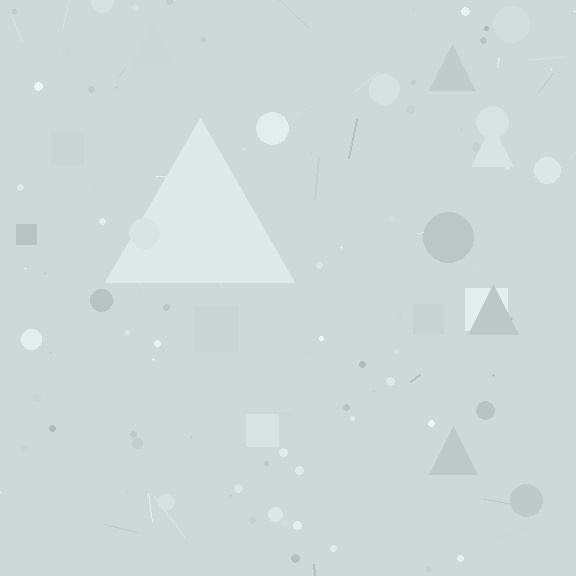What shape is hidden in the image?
A triangle is hidden in the image.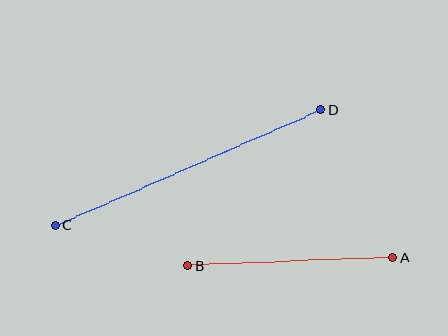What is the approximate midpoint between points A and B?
The midpoint is at approximately (290, 262) pixels.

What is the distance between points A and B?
The distance is approximately 205 pixels.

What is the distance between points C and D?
The distance is approximately 290 pixels.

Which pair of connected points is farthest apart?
Points C and D are farthest apart.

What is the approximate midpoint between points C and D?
The midpoint is at approximately (188, 168) pixels.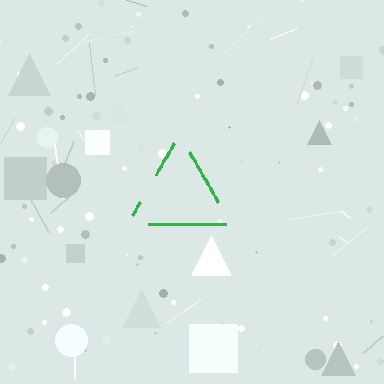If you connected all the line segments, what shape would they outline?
They would outline a triangle.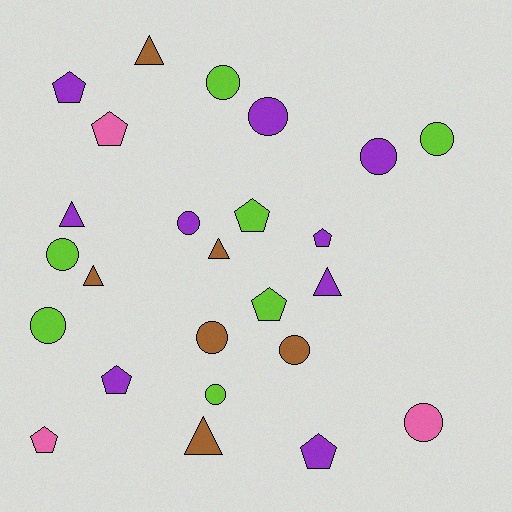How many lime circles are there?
There are 5 lime circles.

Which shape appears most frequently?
Circle, with 11 objects.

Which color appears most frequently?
Purple, with 9 objects.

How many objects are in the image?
There are 25 objects.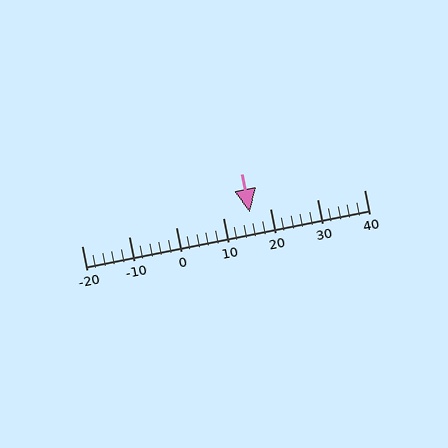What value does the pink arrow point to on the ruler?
The pink arrow points to approximately 16.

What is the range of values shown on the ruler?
The ruler shows values from -20 to 40.